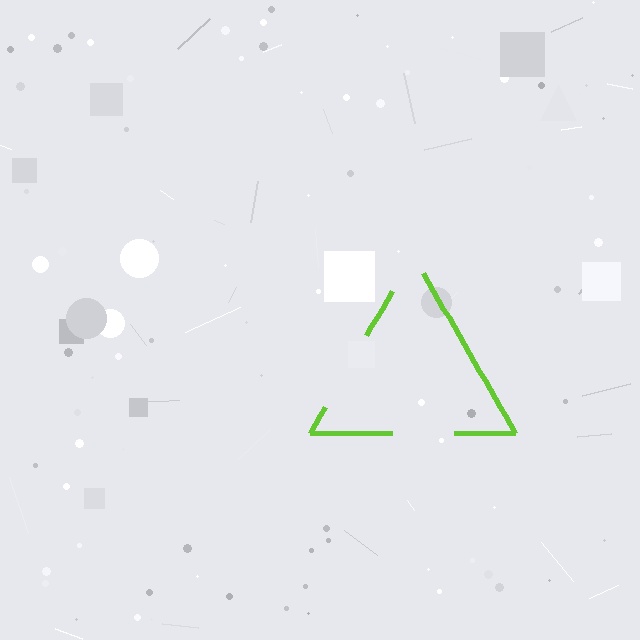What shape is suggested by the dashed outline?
The dashed outline suggests a triangle.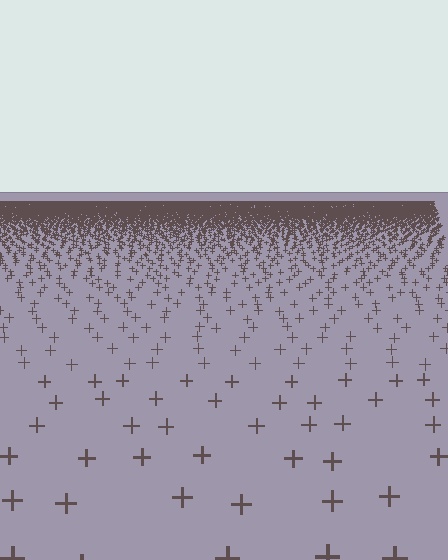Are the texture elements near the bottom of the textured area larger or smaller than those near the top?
Larger. Near the bottom, elements are closer to the viewer and appear at a bigger on-screen size.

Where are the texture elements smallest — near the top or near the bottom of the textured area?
Near the top.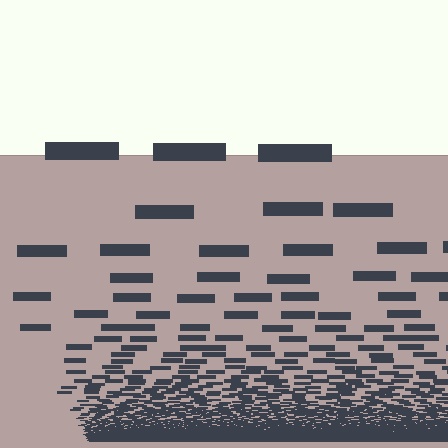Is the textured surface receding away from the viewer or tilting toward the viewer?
The surface appears to tilt toward the viewer. Texture elements get larger and sparser toward the top.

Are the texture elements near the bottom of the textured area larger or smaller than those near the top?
Smaller. The gradient is inverted — elements near the bottom are smaller and denser.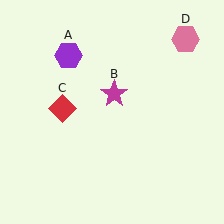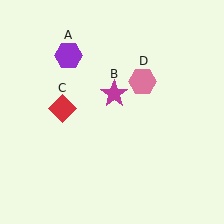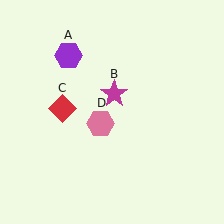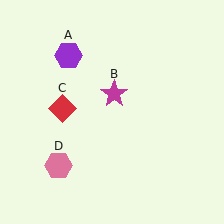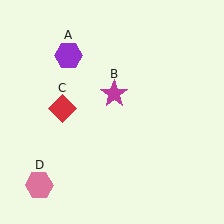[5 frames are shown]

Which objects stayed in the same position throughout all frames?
Purple hexagon (object A) and magenta star (object B) and red diamond (object C) remained stationary.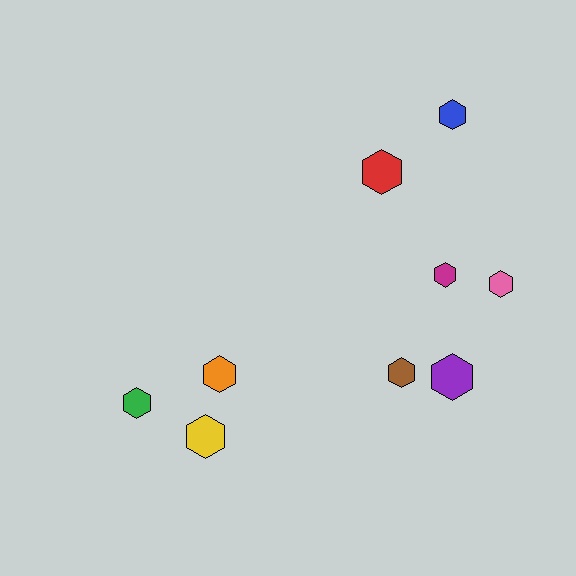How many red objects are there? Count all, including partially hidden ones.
There is 1 red object.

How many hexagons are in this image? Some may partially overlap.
There are 9 hexagons.